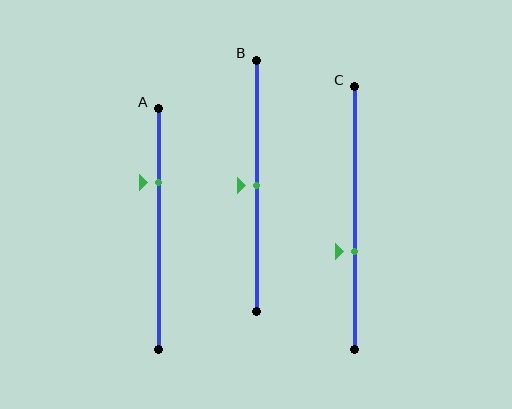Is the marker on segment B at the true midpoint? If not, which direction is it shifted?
Yes, the marker on segment B is at the true midpoint.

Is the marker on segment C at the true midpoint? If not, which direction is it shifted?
No, the marker on segment C is shifted downward by about 13% of the segment length.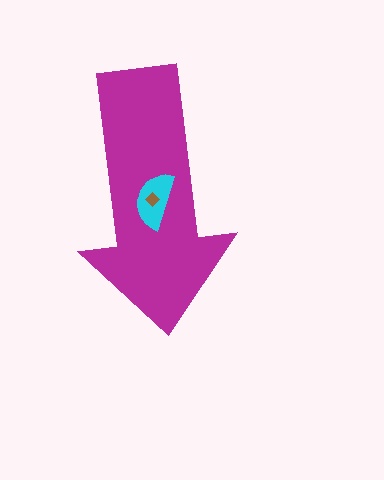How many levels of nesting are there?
3.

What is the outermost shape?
The magenta arrow.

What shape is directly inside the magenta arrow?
The cyan semicircle.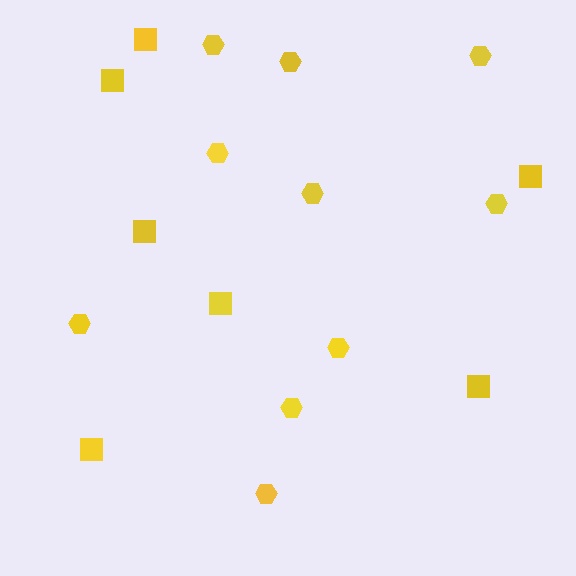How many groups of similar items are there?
There are 2 groups: one group of hexagons (10) and one group of squares (7).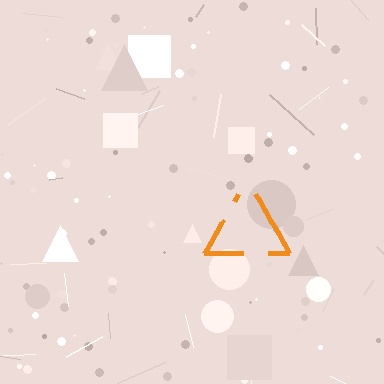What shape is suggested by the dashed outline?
The dashed outline suggests a triangle.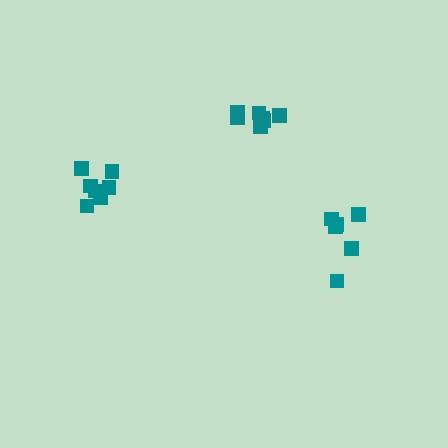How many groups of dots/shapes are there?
There are 3 groups.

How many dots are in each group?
Group 1: 8 dots, Group 2: 7 dots, Group 3: 6 dots (21 total).